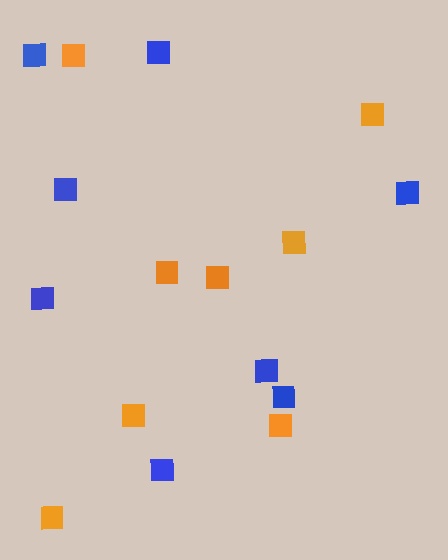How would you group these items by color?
There are 2 groups: one group of orange squares (8) and one group of blue squares (8).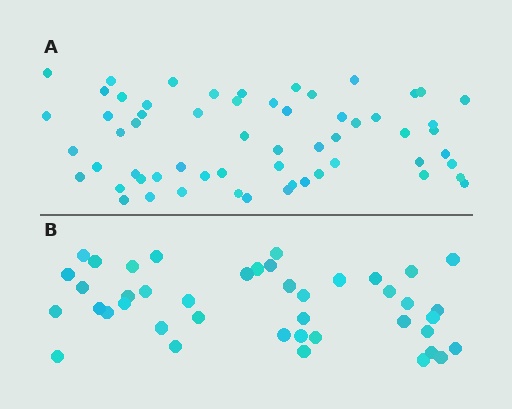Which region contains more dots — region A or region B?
Region A (the top region) has more dots.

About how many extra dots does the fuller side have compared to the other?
Region A has approximately 20 more dots than region B.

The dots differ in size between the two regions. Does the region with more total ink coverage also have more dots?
No. Region B has more total ink coverage because its dots are larger, but region A actually contains more individual dots. Total area can be misleading — the number of items is what matters here.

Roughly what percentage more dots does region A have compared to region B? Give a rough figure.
About 45% more.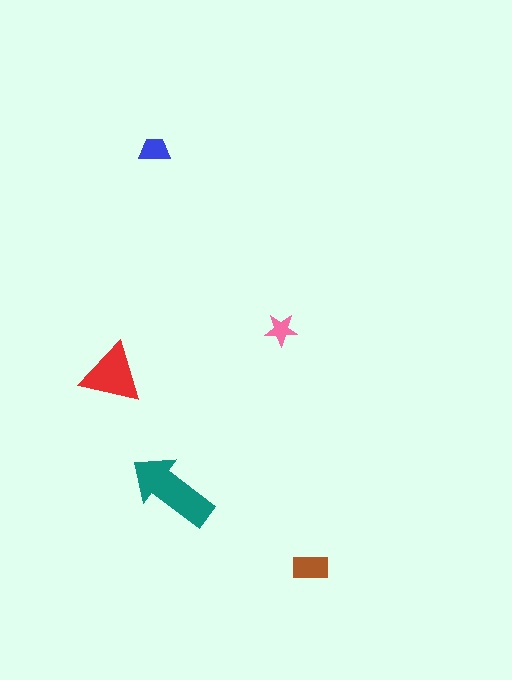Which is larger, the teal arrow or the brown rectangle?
The teal arrow.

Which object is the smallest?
The pink star.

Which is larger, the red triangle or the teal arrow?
The teal arrow.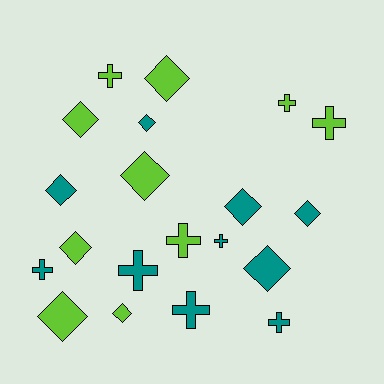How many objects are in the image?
There are 20 objects.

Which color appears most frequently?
Teal, with 10 objects.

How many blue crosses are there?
There are no blue crosses.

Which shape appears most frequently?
Diamond, with 11 objects.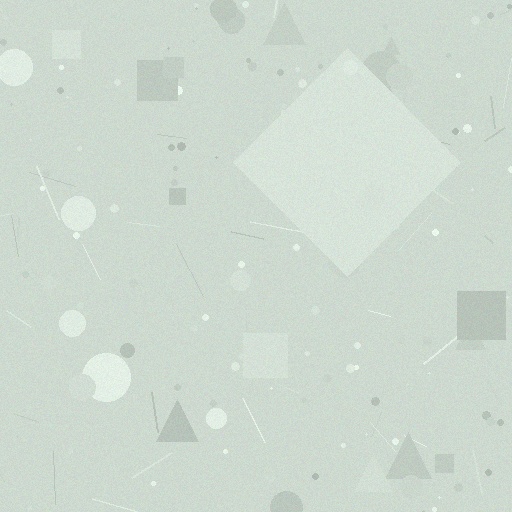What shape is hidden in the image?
A diamond is hidden in the image.